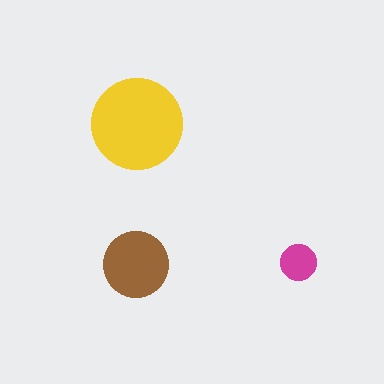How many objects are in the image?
There are 3 objects in the image.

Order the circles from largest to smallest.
the yellow one, the brown one, the magenta one.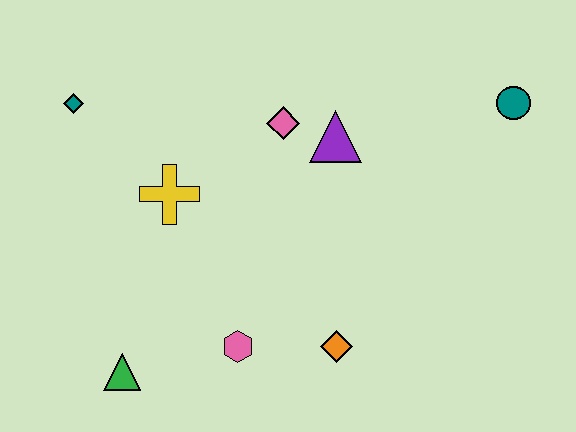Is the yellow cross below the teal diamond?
Yes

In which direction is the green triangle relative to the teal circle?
The green triangle is to the left of the teal circle.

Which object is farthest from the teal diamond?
The teal circle is farthest from the teal diamond.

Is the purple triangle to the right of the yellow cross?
Yes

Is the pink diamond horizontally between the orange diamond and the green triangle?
Yes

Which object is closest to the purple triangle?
The pink diamond is closest to the purple triangle.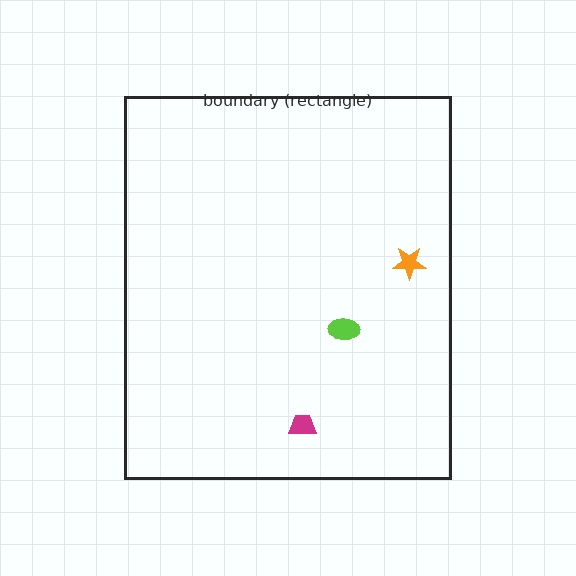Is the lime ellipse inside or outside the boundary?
Inside.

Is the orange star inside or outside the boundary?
Inside.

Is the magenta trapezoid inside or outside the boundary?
Inside.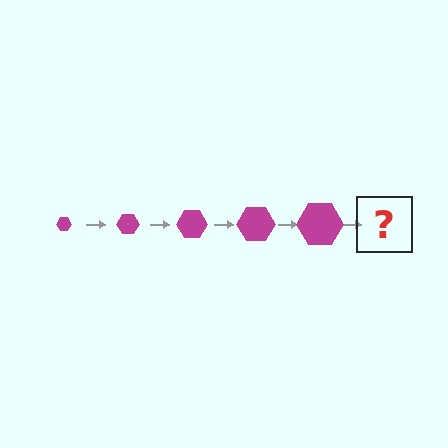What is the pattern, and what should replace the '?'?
The pattern is that the hexagon gets progressively larger each step. The '?' should be a magenta hexagon, larger than the previous one.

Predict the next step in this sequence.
The next step is a magenta hexagon, larger than the previous one.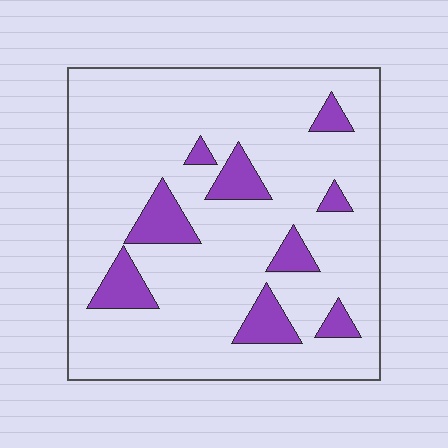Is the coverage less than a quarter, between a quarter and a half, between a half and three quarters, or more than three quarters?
Less than a quarter.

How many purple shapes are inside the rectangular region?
9.